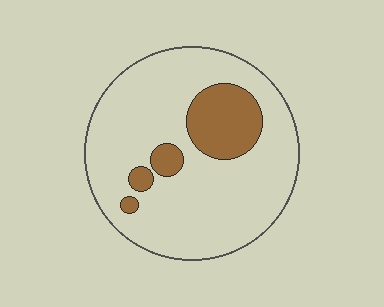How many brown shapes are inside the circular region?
4.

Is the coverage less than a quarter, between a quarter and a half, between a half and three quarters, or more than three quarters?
Less than a quarter.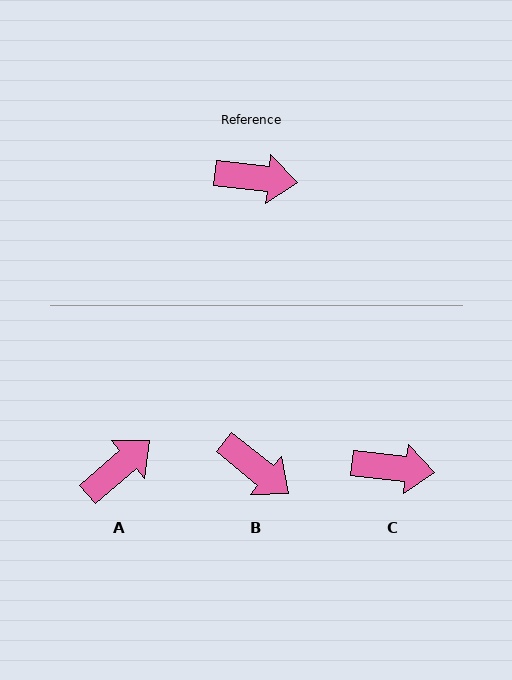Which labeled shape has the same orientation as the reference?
C.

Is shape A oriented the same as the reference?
No, it is off by about 47 degrees.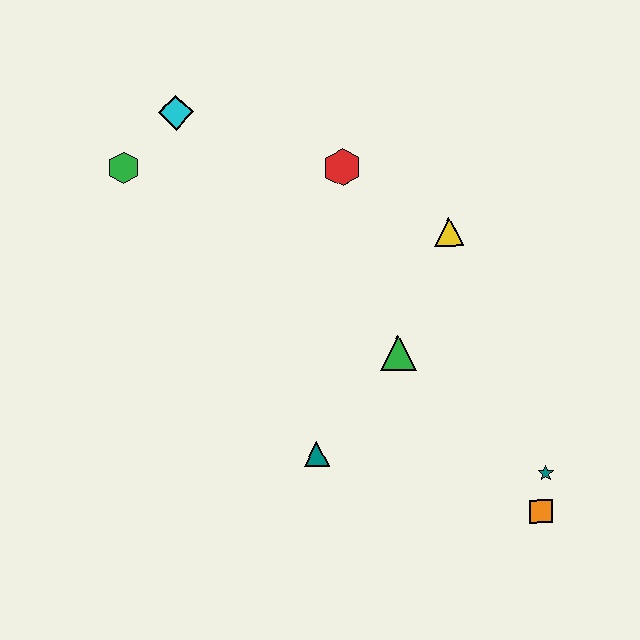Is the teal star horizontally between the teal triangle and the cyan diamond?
No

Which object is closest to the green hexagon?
The cyan diamond is closest to the green hexagon.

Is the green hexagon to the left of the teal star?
Yes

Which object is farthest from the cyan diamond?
The orange square is farthest from the cyan diamond.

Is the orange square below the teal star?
Yes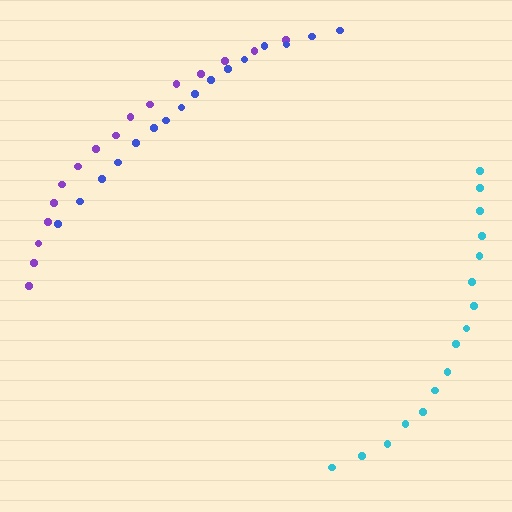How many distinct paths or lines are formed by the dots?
There are 3 distinct paths.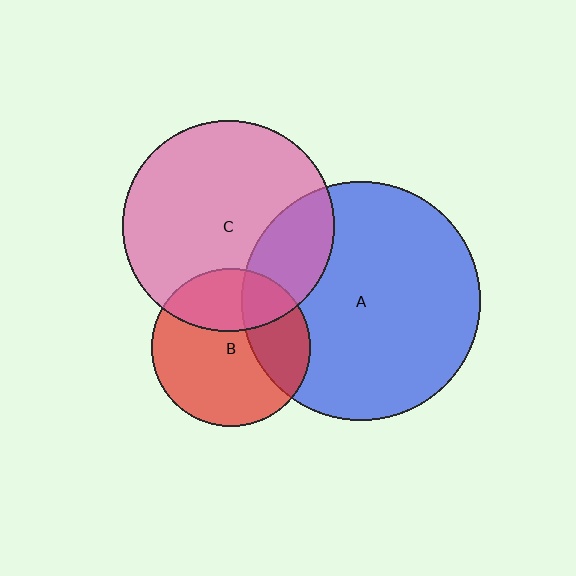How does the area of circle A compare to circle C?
Approximately 1.3 times.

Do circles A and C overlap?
Yes.